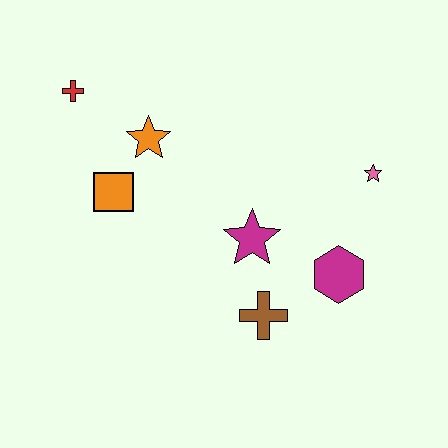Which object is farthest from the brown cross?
The red cross is farthest from the brown cross.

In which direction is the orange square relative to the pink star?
The orange square is to the left of the pink star.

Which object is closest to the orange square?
The orange star is closest to the orange square.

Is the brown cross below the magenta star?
Yes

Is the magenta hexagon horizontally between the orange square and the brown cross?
No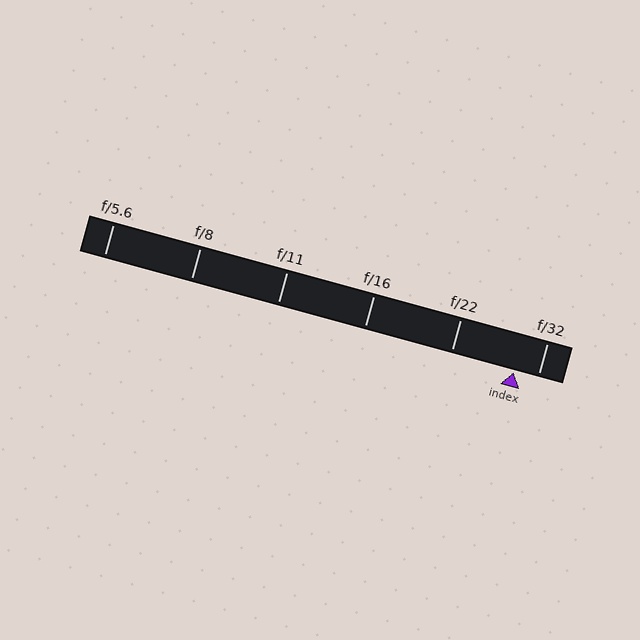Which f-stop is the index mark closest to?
The index mark is closest to f/32.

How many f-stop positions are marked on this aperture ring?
There are 6 f-stop positions marked.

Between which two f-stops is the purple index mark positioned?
The index mark is between f/22 and f/32.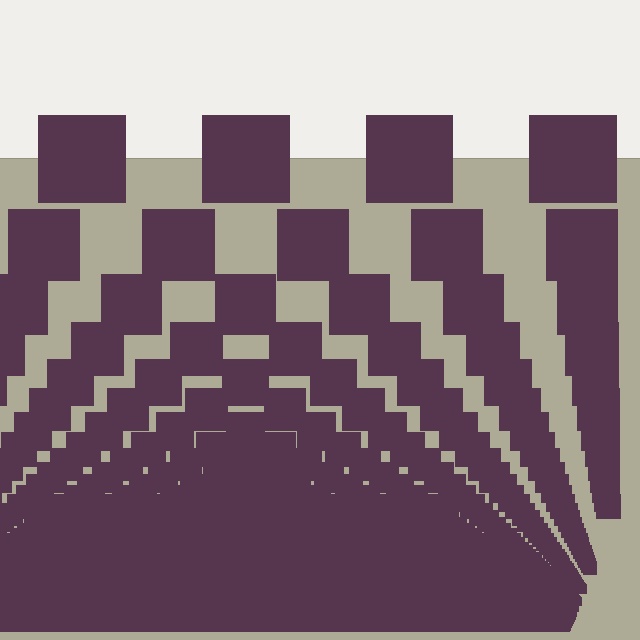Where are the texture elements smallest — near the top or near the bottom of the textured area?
Near the bottom.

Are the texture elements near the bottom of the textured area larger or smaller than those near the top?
Smaller. The gradient is inverted — elements near the bottom are smaller and denser.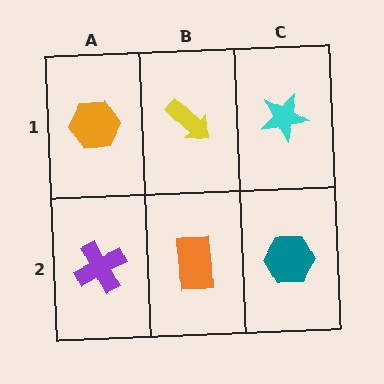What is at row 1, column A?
An orange hexagon.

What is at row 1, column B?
A yellow arrow.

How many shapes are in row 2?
3 shapes.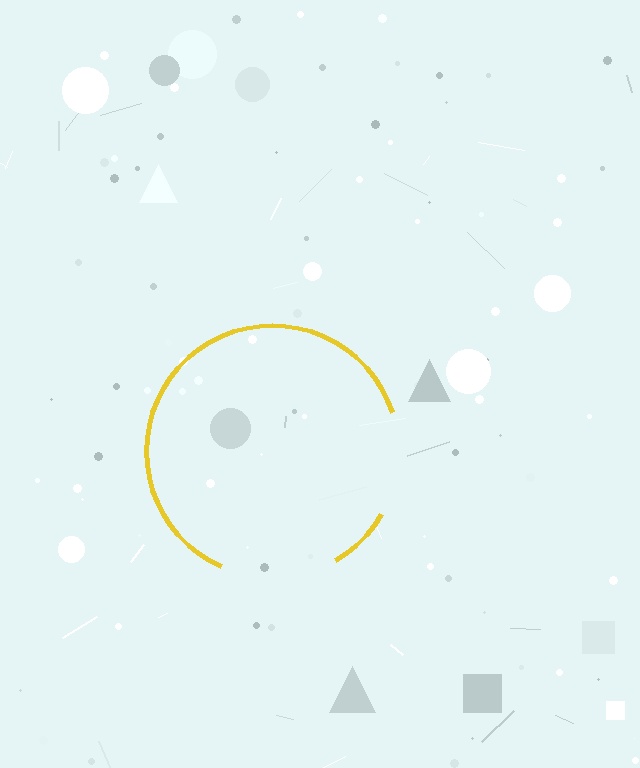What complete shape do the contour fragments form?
The contour fragments form a circle.